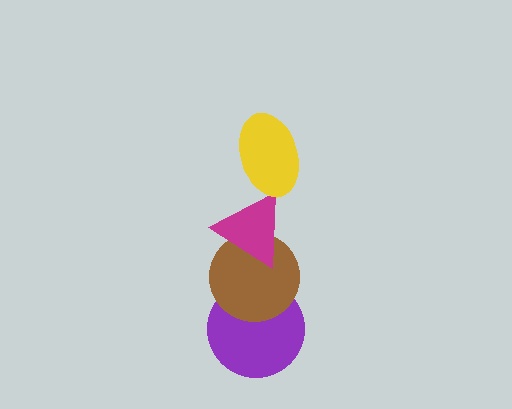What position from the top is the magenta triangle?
The magenta triangle is 2nd from the top.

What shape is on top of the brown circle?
The magenta triangle is on top of the brown circle.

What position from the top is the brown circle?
The brown circle is 3rd from the top.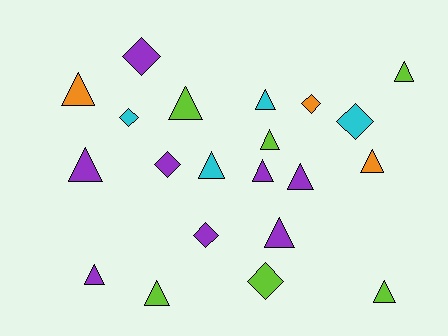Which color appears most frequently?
Purple, with 8 objects.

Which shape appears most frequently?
Triangle, with 14 objects.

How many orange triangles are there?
There are 2 orange triangles.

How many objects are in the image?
There are 21 objects.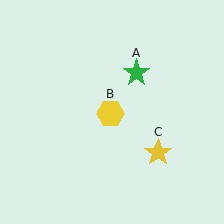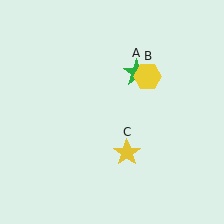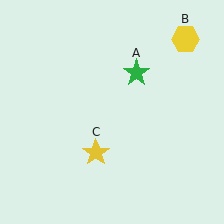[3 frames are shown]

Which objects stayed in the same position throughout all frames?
Green star (object A) remained stationary.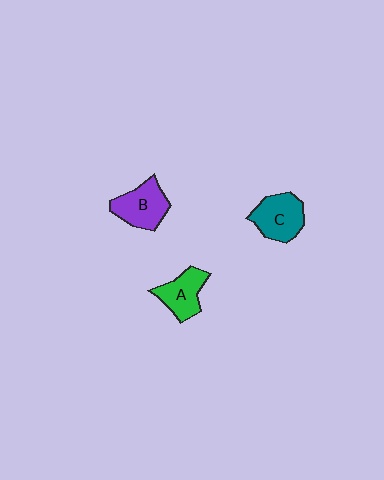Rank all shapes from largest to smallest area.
From largest to smallest: B (purple), C (teal), A (green).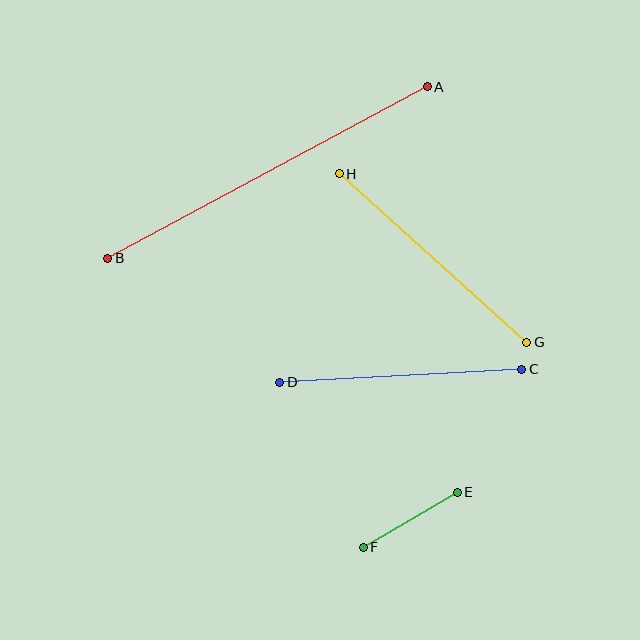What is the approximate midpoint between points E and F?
The midpoint is at approximately (410, 520) pixels.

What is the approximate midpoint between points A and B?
The midpoint is at approximately (268, 172) pixels.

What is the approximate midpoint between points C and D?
The midpoint is at approximately (401, 376) pixels.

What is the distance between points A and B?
The distance is approximately 363 pixels.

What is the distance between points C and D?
The distance is approximately 242 pixels.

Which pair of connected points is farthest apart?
Points A and B are farthest apart.